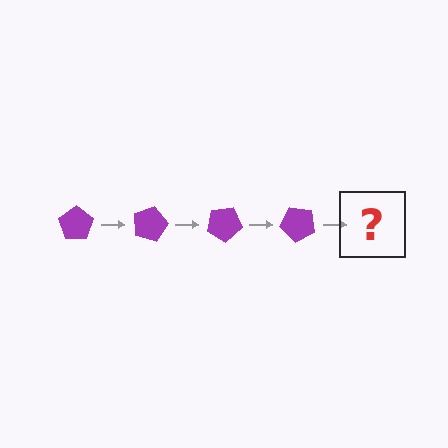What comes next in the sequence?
The next element should be a purple pentagon rotated 60 degrees.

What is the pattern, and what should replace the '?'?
The pattern is that the pentagon rotates 15 degrees each step. The '?' should be a purple pentagon rotated 60 degrees.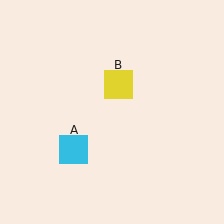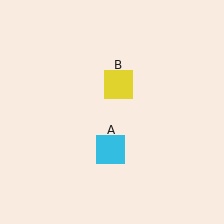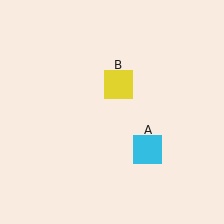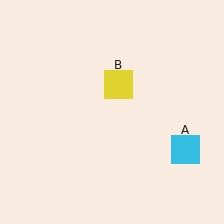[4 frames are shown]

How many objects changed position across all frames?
1 object changed position: cyan square (object A).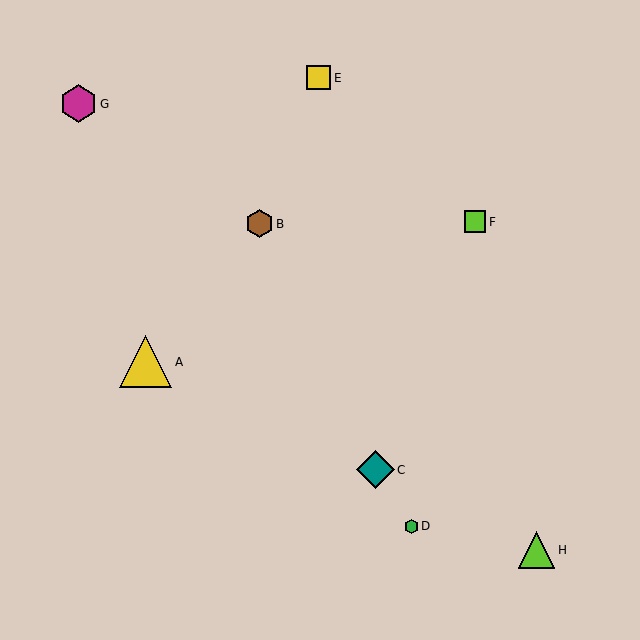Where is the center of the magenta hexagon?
The center of the magenta hexagon is at (79, 104).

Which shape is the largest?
The yellow triangle (labeled A) is the largest.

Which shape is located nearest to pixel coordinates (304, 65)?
The yellow square (labeled E) at (318, 78) is nearest to that location.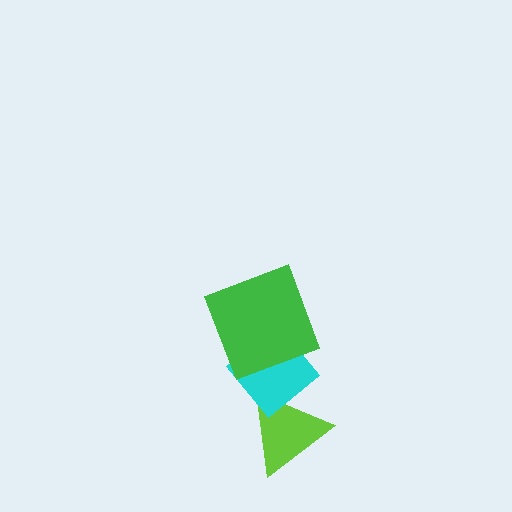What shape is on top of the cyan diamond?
The green square is on top of the cyan diamond.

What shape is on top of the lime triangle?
The cyan diamond is on top of the lime triangle.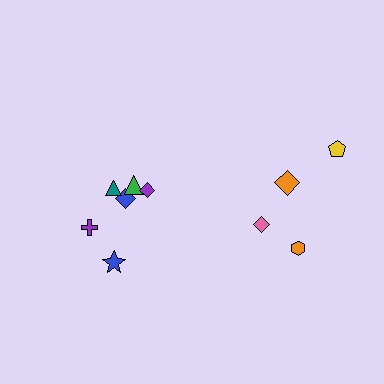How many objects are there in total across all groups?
There are 10 objects.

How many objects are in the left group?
There are 6 objects.